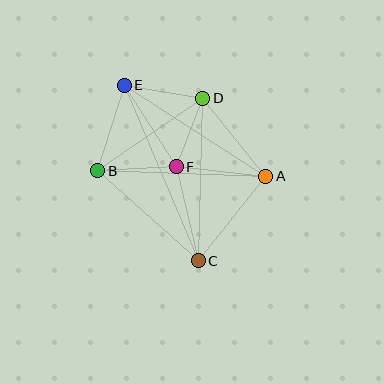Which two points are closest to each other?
Points D and F are closest to each other.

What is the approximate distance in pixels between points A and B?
The distance between A and B is approximately 168 pixels.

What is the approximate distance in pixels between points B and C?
The distance between B and C is approximately 135 pixels.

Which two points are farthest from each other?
Points C and E are farthest from each other.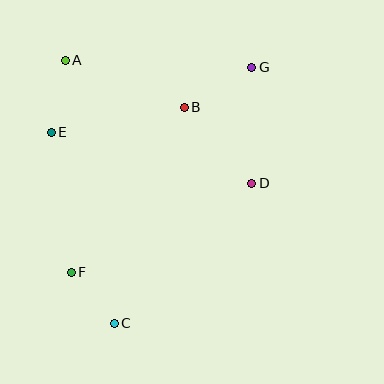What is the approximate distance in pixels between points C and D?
The distance between C and D is approximately 196 pixels.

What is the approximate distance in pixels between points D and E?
The distance between D and E is approximately 207 pixels.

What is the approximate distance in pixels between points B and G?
The distance between B and G is approximately 78 pixels.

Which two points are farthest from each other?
Points C and G are farthest from each other.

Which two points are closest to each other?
Points C and F are closest to each other.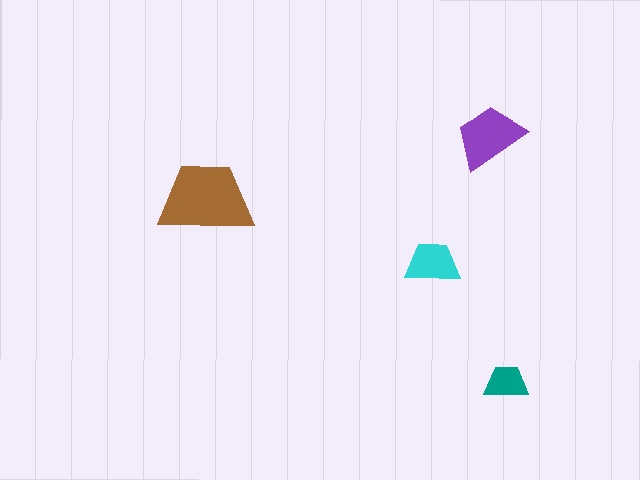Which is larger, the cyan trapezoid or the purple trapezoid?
The purple one.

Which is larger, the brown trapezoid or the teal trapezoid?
The brown one.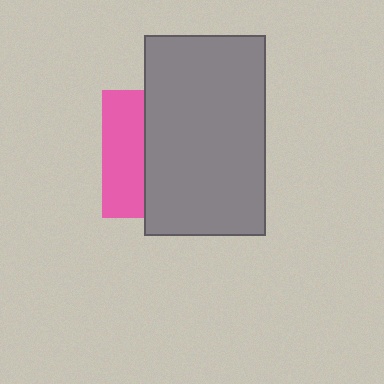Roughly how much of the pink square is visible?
A small part of it is visible (roughly 32%).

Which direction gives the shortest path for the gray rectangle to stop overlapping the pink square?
Moving right gives the shortest separation.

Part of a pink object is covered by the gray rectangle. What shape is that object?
It is a square.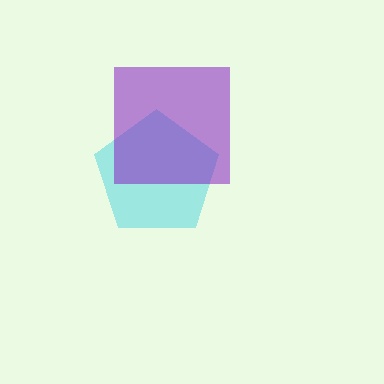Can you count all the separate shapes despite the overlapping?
Yes, there are 2 separate shapes.